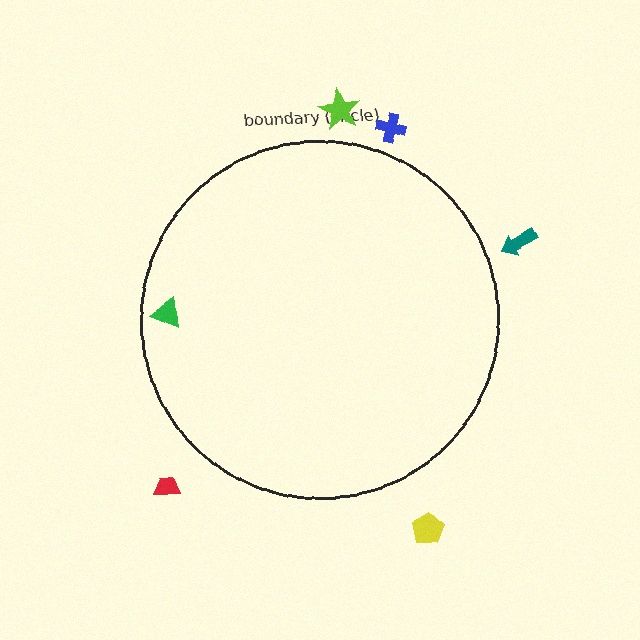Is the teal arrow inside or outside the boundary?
Outside.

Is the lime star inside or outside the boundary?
Outside.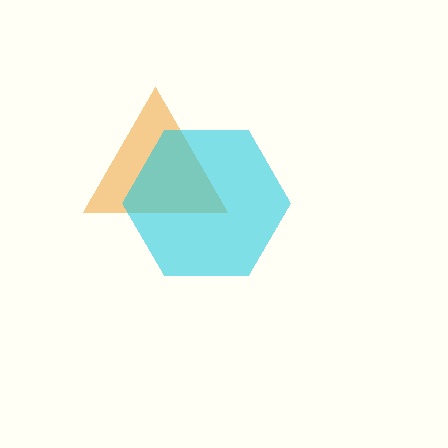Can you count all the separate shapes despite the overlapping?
Yes, there are 2 separate shapes.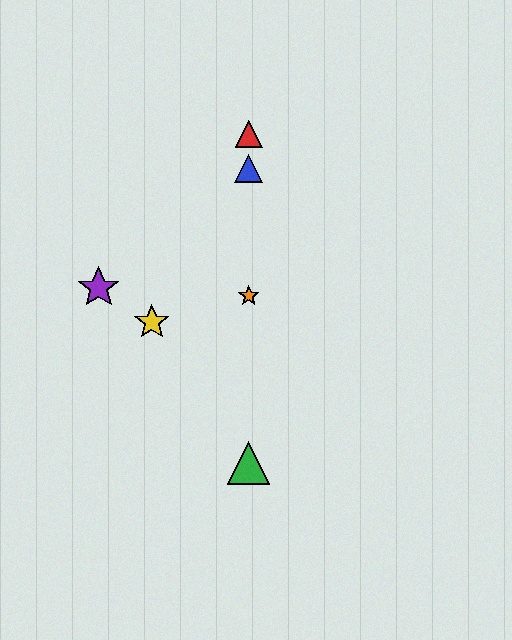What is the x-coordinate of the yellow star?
The yellow star is at x≈152.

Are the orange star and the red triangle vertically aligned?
Yes, both are at x≈249.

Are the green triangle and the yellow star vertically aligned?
No, the green triangle is at x≈249 and the yellow star is at x≈152.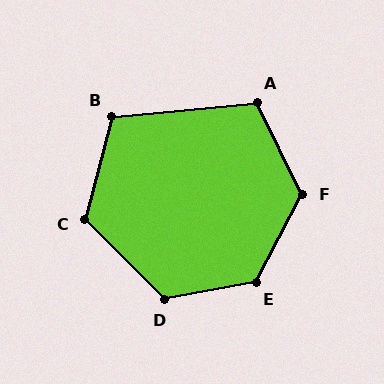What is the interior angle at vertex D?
Approximately 124 degrees (obtuse).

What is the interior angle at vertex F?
Approximately 126 degrees (obtuse).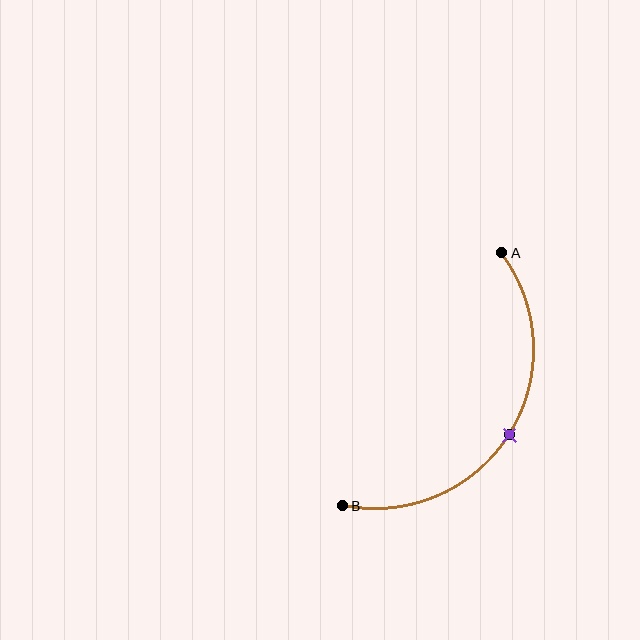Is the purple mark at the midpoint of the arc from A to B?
Yes. The purple mark lies on the arc at equal arc-length from both A and B — it is the arc midpoint.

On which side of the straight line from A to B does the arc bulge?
The arc bulges to the right of the straight line connecting A and B.